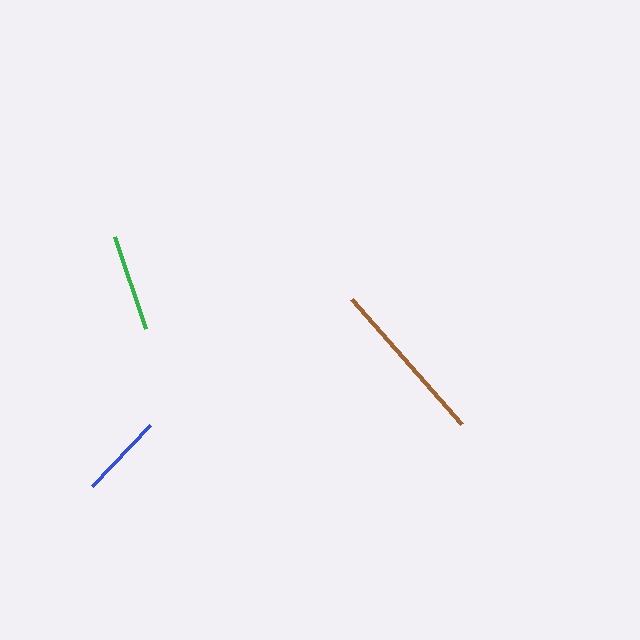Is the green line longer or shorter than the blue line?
The green line is longer than the blue line.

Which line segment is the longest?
The brown line is the longest at approximately 166 pixels.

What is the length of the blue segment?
The blue segment is approximately 84 pixels long.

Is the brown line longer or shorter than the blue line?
The brown line is longer than the blue line.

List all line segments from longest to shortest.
From longest to shortest: brown, green, blue.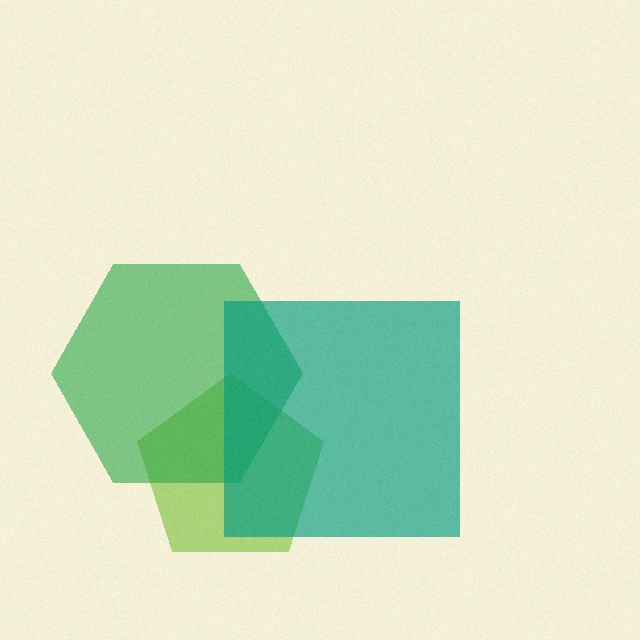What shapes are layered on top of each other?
The layered shapes are: a lime pentagon, a green hexagon, a teal square.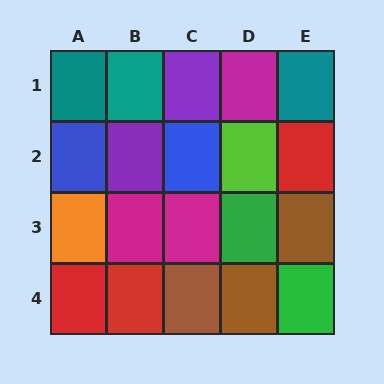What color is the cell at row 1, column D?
Magenta.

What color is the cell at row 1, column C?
Purple.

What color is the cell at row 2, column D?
Lime.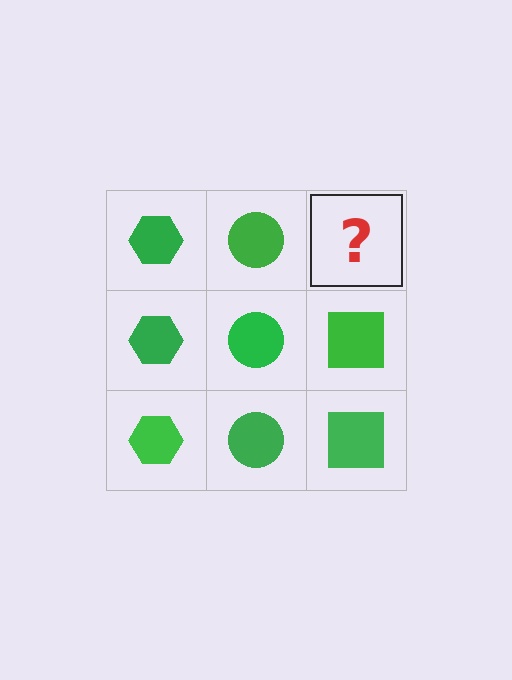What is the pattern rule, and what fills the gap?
The rule is that each column has a consistent shape. The gap should be filled with a green square.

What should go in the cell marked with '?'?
The missing cell should contain a green square.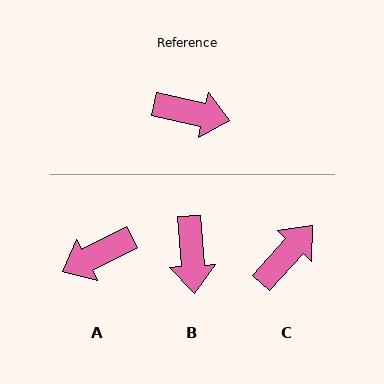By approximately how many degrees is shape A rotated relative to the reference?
Approximately 141 degrees clockwise.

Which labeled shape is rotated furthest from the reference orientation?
A, about 141 degrees away.